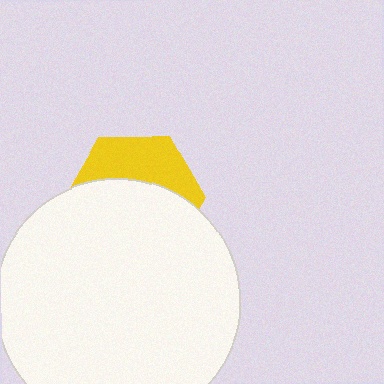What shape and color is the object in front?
The object in front is a white circle.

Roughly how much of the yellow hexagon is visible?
A small part of it is visible (roughly 37%).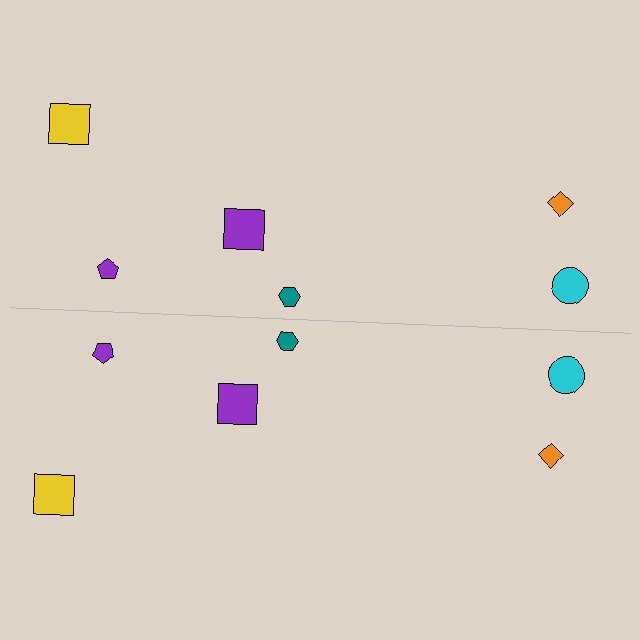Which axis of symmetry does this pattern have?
The pattern has a horizontal axis of symmetry running through the center of the image.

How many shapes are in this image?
There are 12 shapes in this image.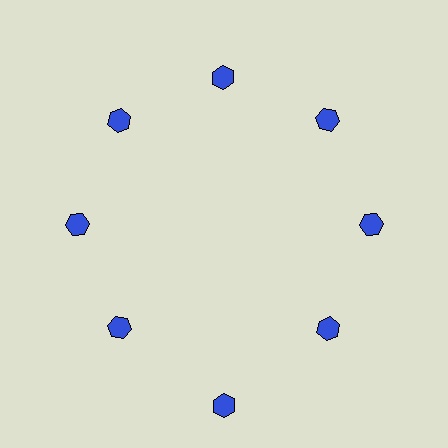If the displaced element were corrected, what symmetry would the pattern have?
It would have 8-fold rotational symmetry — the pattern would map onto itself every 45 degrees.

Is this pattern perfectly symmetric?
No. The 8 blue hexagons are arranged in a ring, but one element near the 6 o'clock position is pushed outward from the center, breaking the 8-fold rotational symmetry.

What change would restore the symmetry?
The symmetry would be restored by moving it inward, back onto the ring so that all 8 hexagons sit at equal angles and equal distance from the center.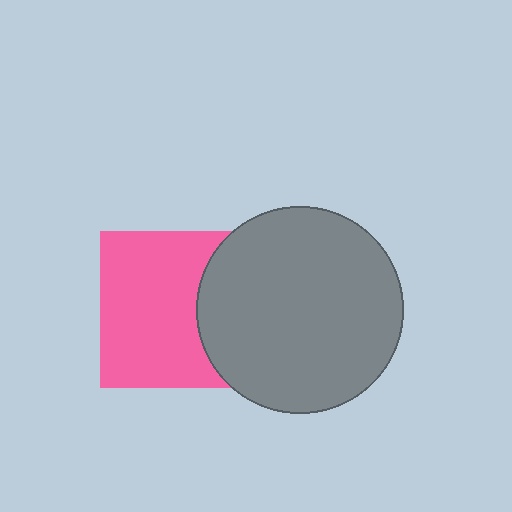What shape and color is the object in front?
The object in front is a gray circle.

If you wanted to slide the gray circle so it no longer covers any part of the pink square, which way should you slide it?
Slide it right — that is the most direct way to separate the two shapes.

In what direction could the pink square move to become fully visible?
The pink square could move left. That would shift it out from behind the gray circle entirely.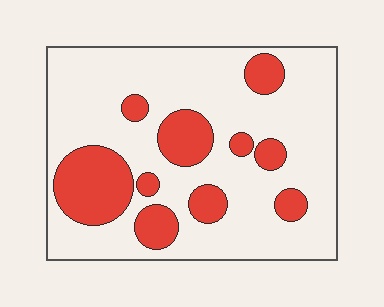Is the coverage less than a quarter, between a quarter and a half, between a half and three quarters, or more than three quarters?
Less than a quarter.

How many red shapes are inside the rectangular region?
10.